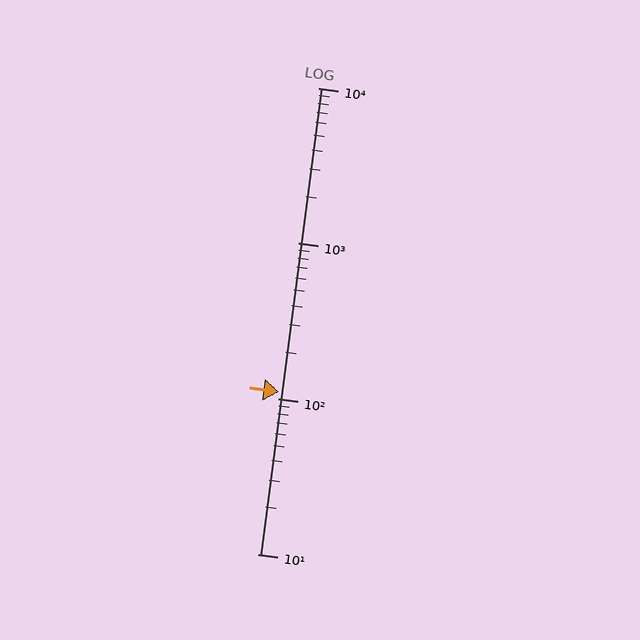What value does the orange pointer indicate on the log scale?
The pointer indicates approximately 110.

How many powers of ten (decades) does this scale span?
The scale spans 3 decades, from 10 to 10000.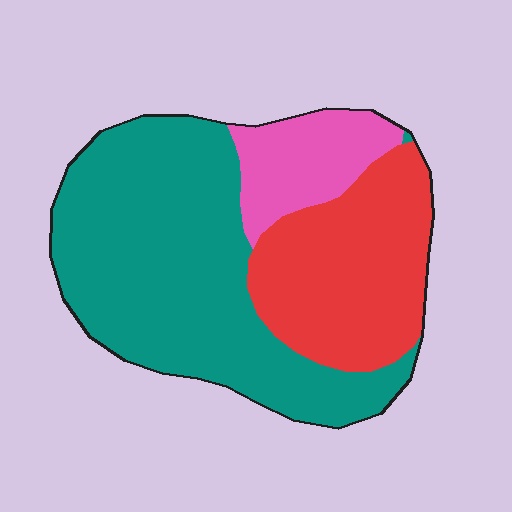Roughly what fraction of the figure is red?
Red takes up about one third (1/3) of the figure.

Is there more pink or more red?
Red.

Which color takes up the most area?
Teal, at roughly 55%.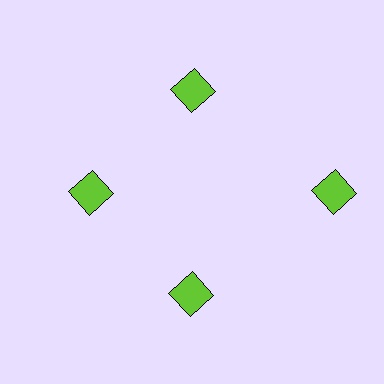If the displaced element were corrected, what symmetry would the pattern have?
It would have 4-fold rotational symmetry — the pattern would map onto itself every 90 degrees.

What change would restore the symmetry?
The symmetry would be restored by moving it inward, back onto the ring so that all 4 squares sit at equal angles and equal distance from the center.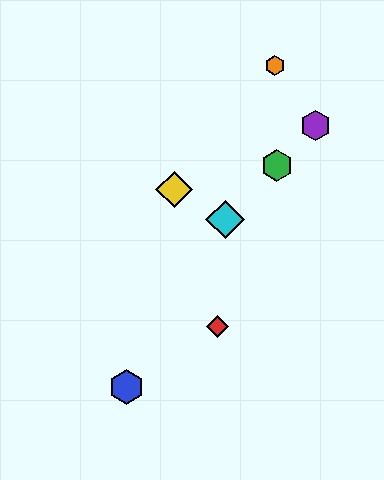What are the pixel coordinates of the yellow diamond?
The yellow diamond is at (174, 189).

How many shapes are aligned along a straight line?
3 shapes (the green hexagon, the purple hexagon, the cyan diamond) are aligned along a straight line.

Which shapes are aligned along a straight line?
The green hexagon, the purple hexagon, the cyan diamond are aligned along a straight line.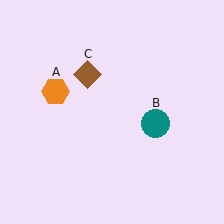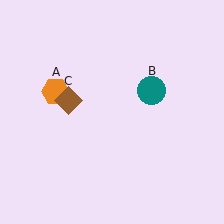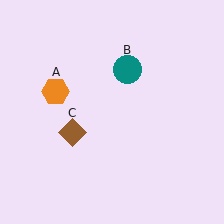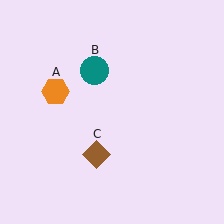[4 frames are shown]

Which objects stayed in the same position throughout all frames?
Orange hexagon (object A) remained stationary.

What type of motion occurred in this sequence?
The teal circle (object B), brown diamond (object C) rotated counterclockwise around the center of the scene.